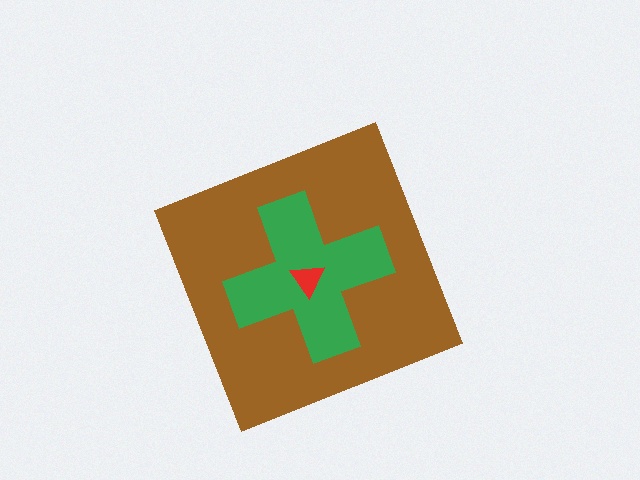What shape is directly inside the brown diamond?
The green cross.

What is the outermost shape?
The brown diamond.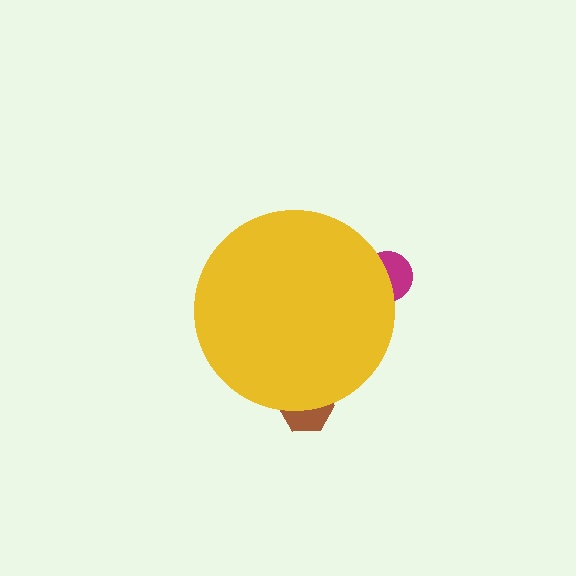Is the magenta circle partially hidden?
Yes, the magenta circle is partially hidden behind the yellow circle.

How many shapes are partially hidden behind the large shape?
3 shapes are partially hidden.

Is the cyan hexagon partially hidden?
Yes, the cyan hexagon is partially hidden behind the yellow circle.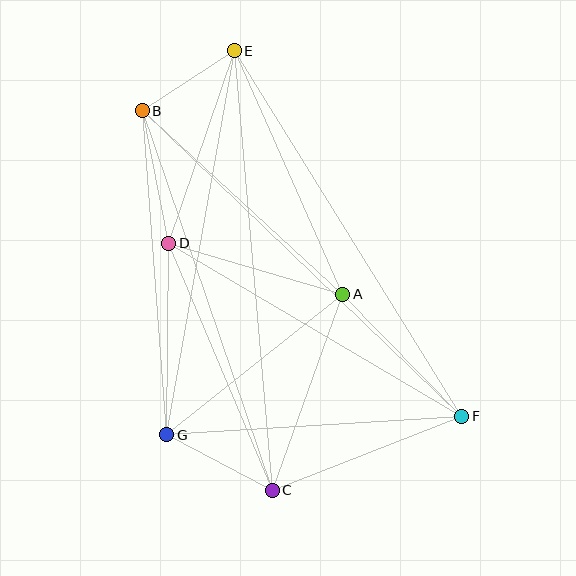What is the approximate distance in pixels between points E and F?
The distance between E and F is approximately 431 pixels.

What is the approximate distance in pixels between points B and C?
The distance between B and C is approximately 401 pixels.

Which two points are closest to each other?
Points B and E are closest to each other.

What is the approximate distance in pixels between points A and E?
The distance between A and E is approximately 266 pixels.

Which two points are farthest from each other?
Points B and F are farthest from each other.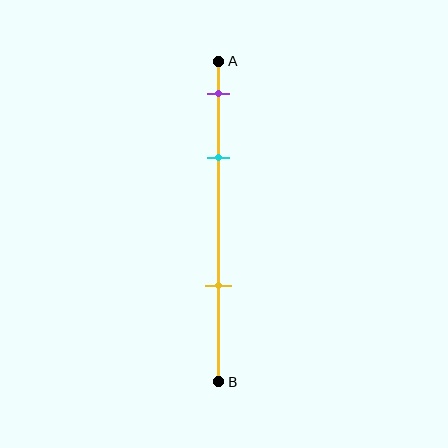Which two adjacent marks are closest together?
The purple and cyan marks are the closest adjacent pair.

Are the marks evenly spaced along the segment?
No, the marks are not evenly spaced.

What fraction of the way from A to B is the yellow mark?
The yellow mark is approximately 70% (0.7) of the way from A to B.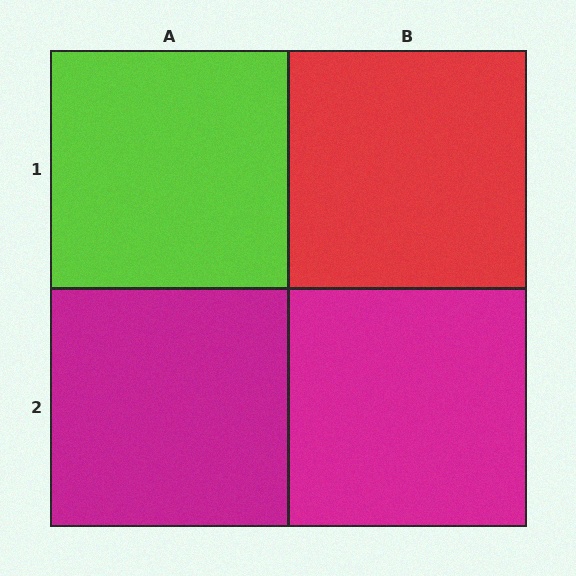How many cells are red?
1 cell is red.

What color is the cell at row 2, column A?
Magenta.